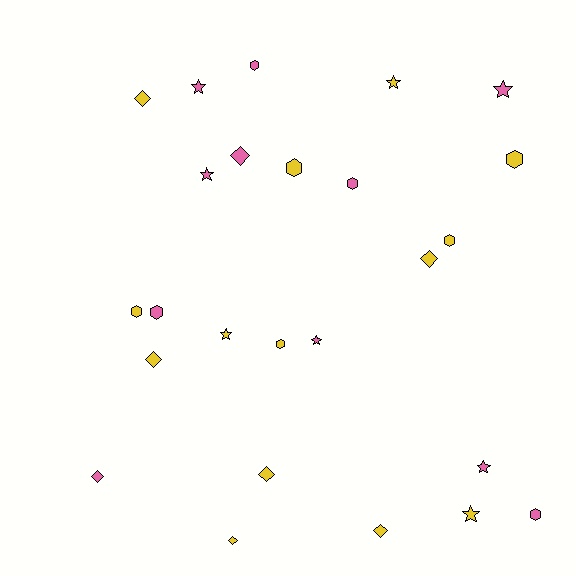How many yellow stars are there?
There are 3 yellow stars.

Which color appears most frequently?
Yellow, with 14 objects.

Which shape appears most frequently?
Hexagon, with 9 objects.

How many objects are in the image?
There are 25 objects.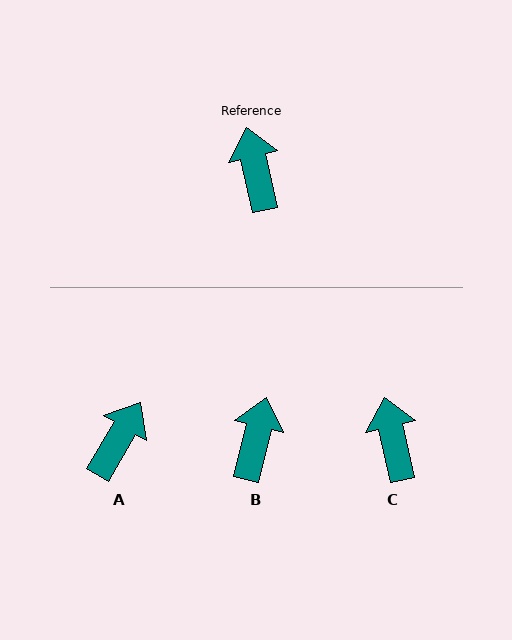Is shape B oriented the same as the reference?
No, it is off by about 27 degrees.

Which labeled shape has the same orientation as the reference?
C.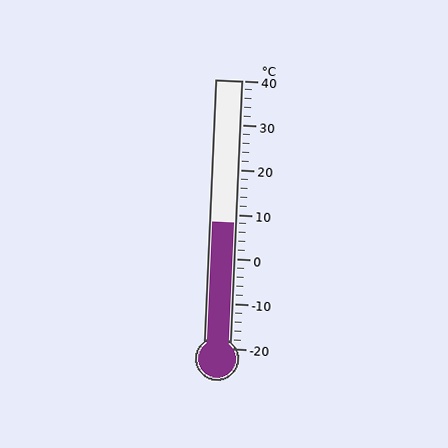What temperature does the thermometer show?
The thermometer shows approximately 8°C.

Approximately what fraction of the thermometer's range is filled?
The thermometer is filled to approximately 45% of its range.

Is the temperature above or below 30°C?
The temperature is below 30°C.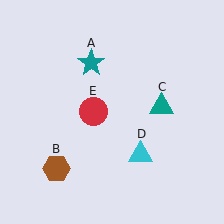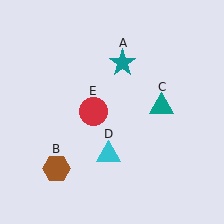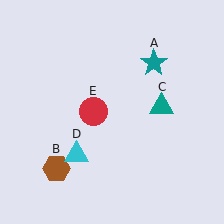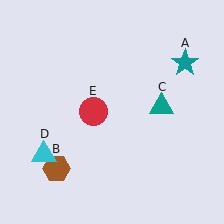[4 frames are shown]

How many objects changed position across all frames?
2 objects changed position: teal star (object A), cyan triangle (object D).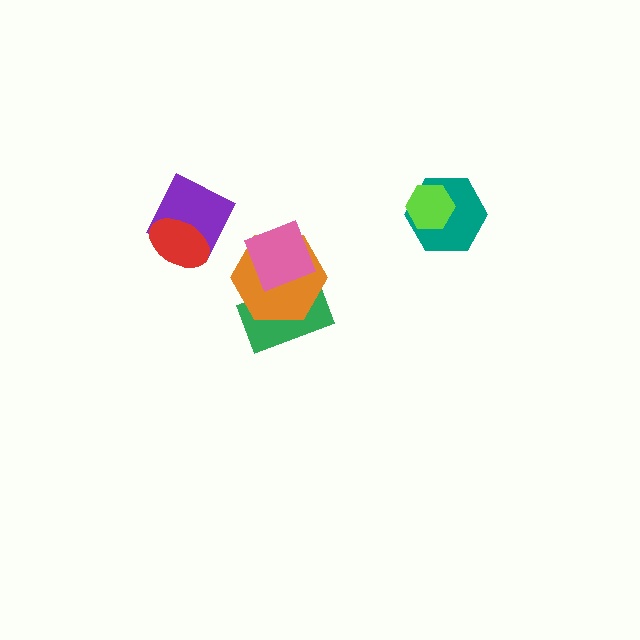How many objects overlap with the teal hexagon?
1 object overlaps with the teal hexagon.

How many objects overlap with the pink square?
2 objects overlap with the pink square.